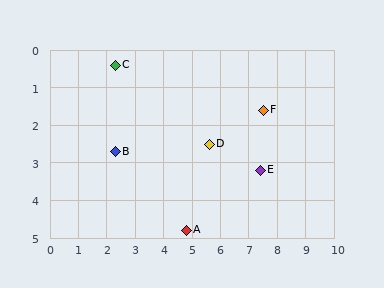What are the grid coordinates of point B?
Point B is at approximately (2.3, 2.7).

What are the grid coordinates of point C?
Point C is at approximately (2.3, 0.4).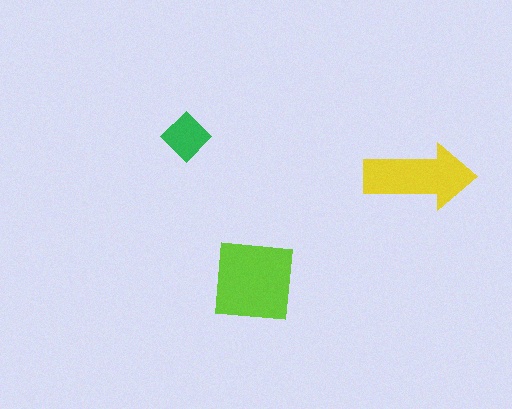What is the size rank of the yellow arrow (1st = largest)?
2nd.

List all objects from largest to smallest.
The lime square, the yellow arrow, the green diamond.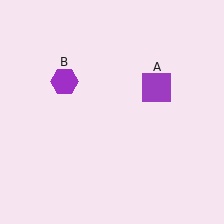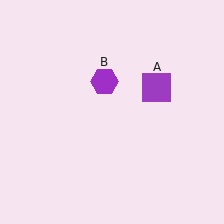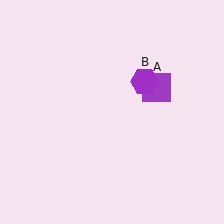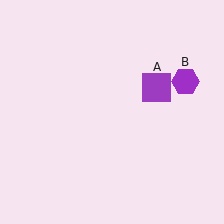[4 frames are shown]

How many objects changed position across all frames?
1 object changed position: purple hexagon (object B).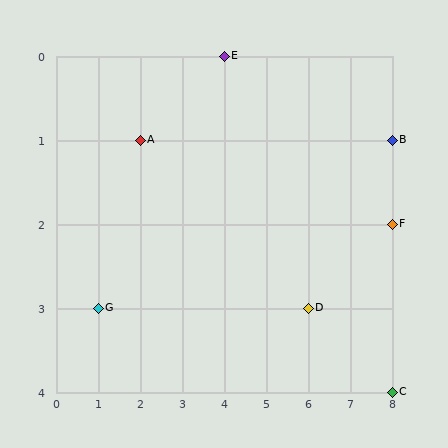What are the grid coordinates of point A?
Point A is at grid coordinates (2, 1).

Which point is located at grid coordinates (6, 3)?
Point D is at (6, 3).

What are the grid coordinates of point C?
Point C is at grid coordinates (8, 4).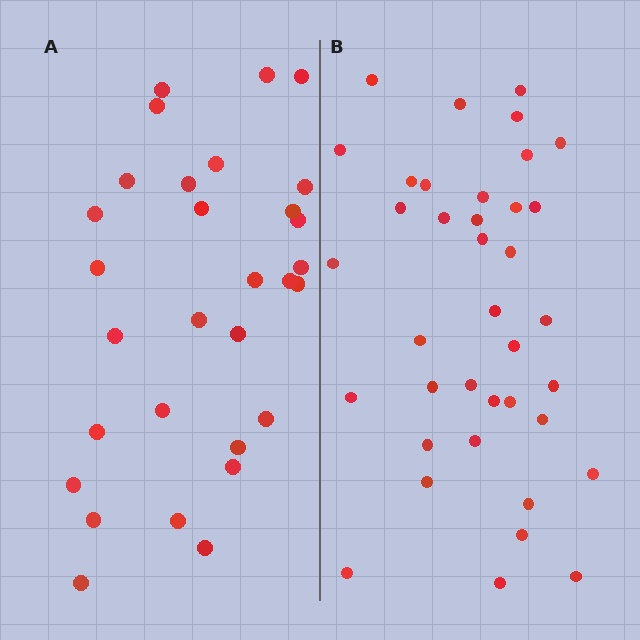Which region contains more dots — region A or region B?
Region B (the right region) has more dots.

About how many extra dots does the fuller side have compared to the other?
Region B has roughly 8 or so more dots than region A.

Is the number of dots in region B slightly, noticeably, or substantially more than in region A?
Region B has noticeably more, but not dramatically so. The ratio is roughly 1.3 to 1.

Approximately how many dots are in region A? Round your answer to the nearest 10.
About 30 dots.